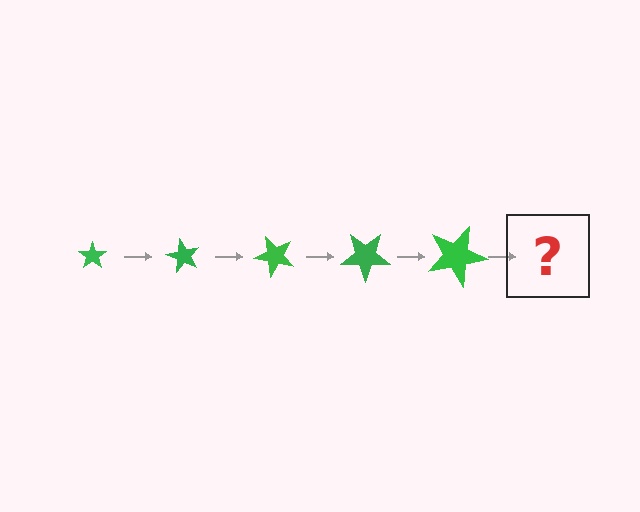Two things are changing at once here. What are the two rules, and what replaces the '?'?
The two rules are that the star grows larger each step and it rotates 60 degrees each step. The '?' should be a star, larger than the previous one and rotated 300 degrees from the start.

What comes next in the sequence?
The next element should be a star, larger than the previous one and rotated 300 degrees from the start.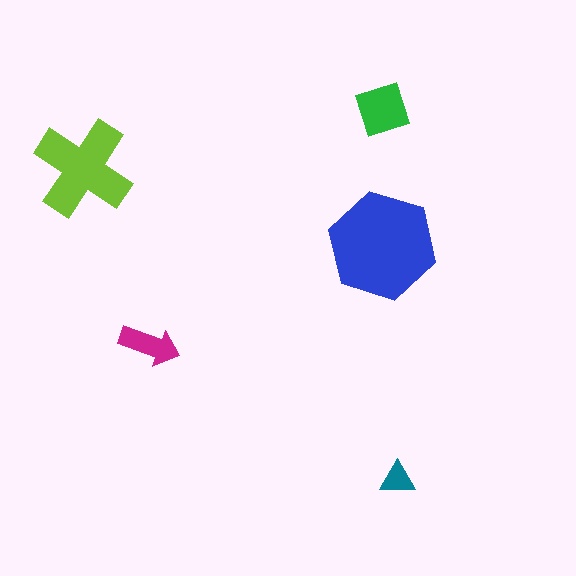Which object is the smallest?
The teal triangle.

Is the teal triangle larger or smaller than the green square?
Smaller.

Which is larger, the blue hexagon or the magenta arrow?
The blue hexagon.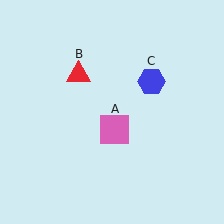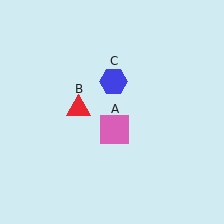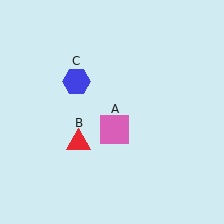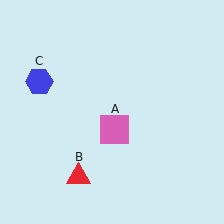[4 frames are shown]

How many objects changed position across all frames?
2 objects changed position: red triangle (object B), blue hexagon (object C).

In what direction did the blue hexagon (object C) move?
The blue hexagon (object C) moved left.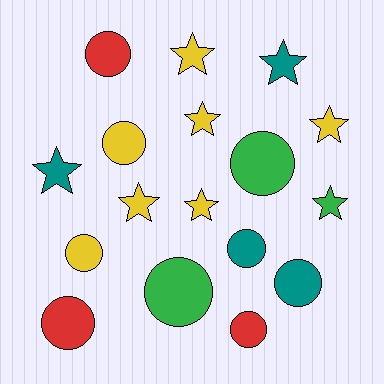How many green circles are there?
There are 2 green circles.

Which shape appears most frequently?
Circle, with 9 objects.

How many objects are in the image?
There are 17 objects.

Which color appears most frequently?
Yellow, with 7 objects.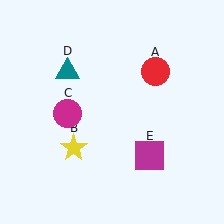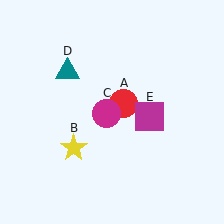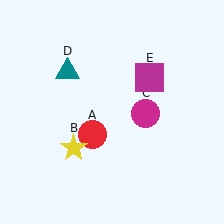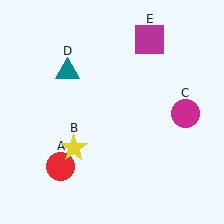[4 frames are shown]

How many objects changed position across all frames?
3 objects changed position: red circle (object A), magenta circle (object C), magenta square (object E).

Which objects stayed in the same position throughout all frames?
Yellow star (object B) and teal triangle (object D) remained stationary.